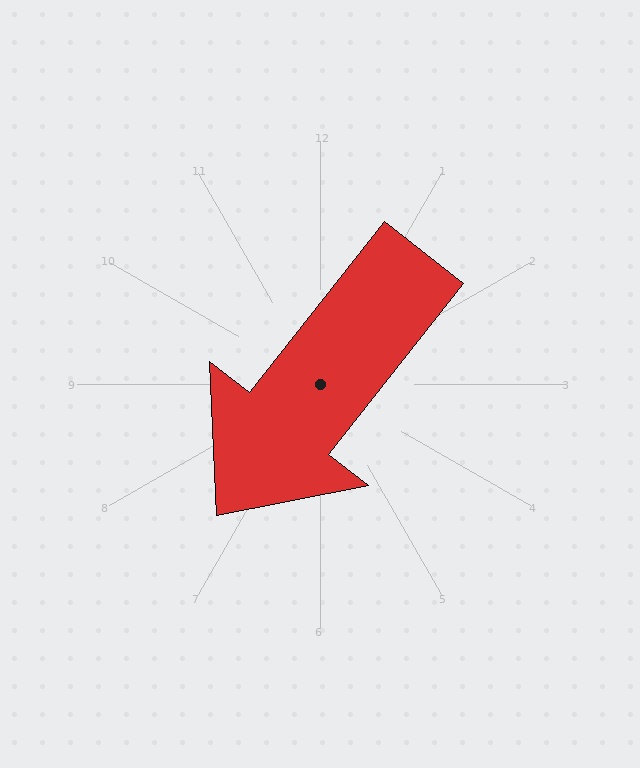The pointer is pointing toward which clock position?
Roughly 7 o'clock.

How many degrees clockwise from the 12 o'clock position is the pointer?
Approximately 218 degrees.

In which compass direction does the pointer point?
Southwest.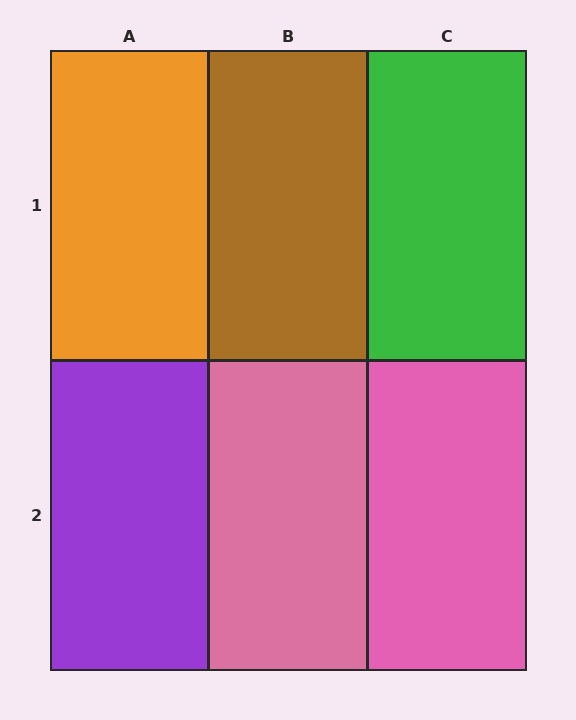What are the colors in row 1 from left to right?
Orange, brown, green.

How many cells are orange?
1 cell is orange.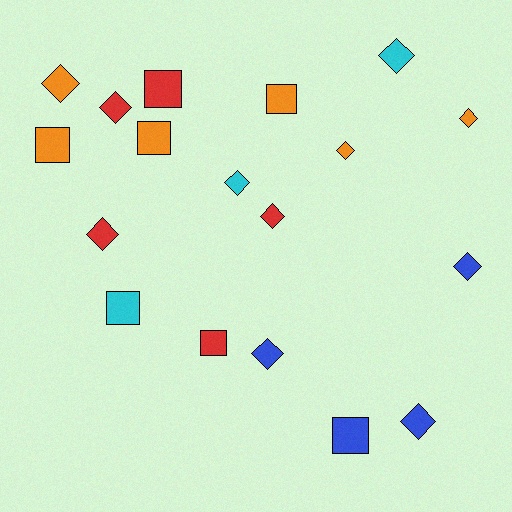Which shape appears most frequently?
Diamond, with 11 objects.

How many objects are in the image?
There are 18 objects.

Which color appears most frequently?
Orange, with 6 objects.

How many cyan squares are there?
There is 1 cyan square.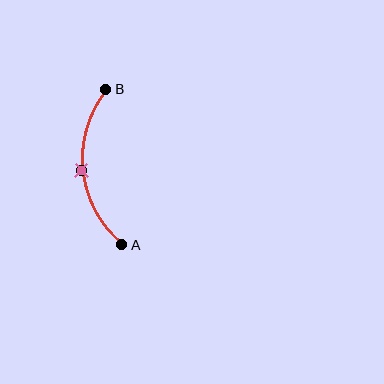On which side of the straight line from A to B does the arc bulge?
The arc bulges to the left of the straight line connecting A and B.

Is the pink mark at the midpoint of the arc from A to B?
Yes. The pink mark lies on the arc at equal arc-length from both A and B — it is the arc midpoint.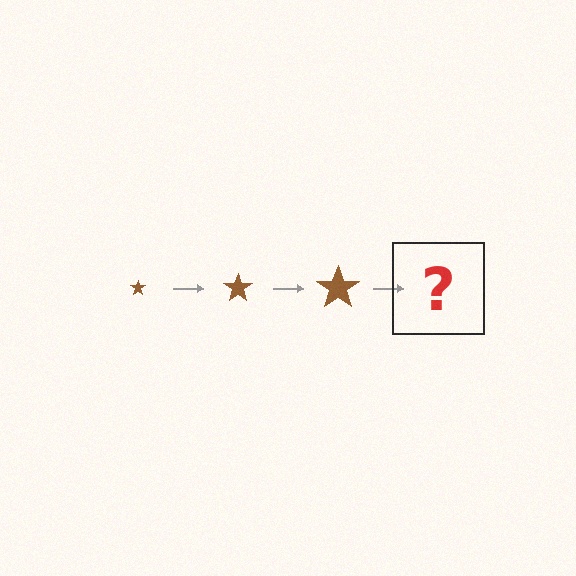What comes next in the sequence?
The next element should be a brown star, larger than the previous one.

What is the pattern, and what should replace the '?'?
The pattern is that the star gets progressively larger each step. The '?' should be a brown star, larger than the previous one.